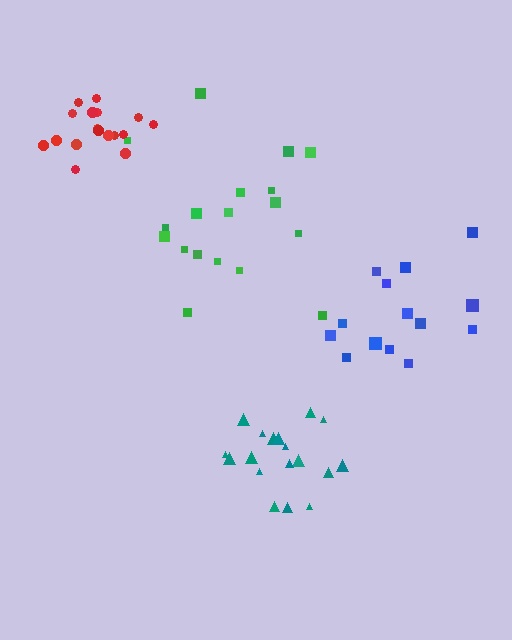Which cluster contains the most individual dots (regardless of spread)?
Green (18).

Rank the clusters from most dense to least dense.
red, teal, green, blue.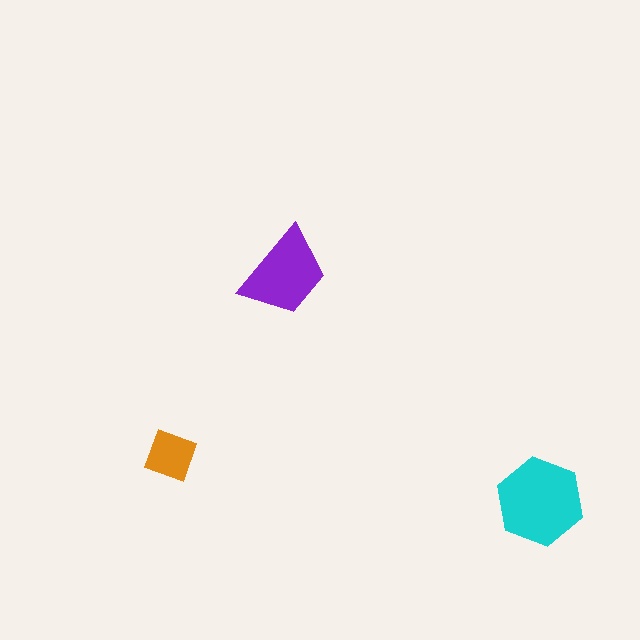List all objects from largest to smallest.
The cyan hexagon, the purple trapezoid, the orange square.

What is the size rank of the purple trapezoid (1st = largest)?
2nd.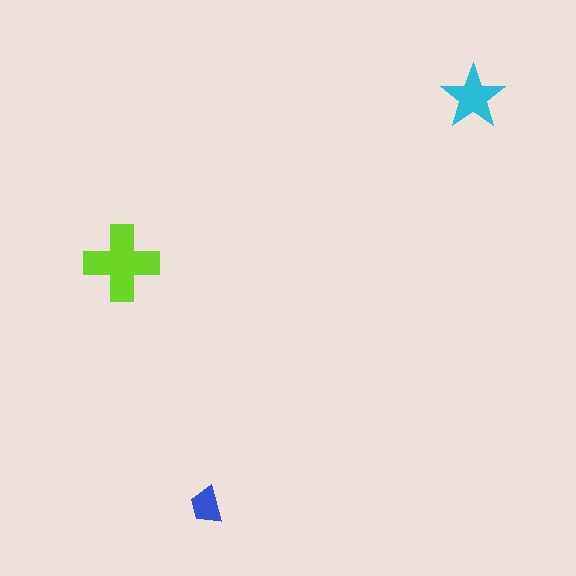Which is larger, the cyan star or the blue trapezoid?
The cyan star.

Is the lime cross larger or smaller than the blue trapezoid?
Larger.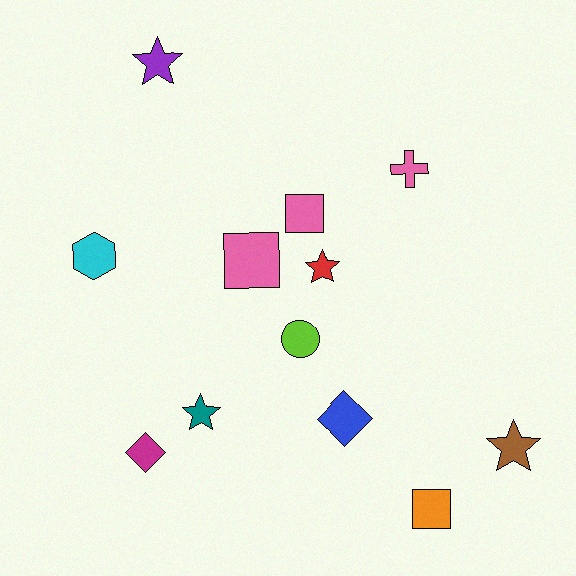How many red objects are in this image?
There is 1 red object.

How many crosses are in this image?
There is 1 cross.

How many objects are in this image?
There are 12 objects.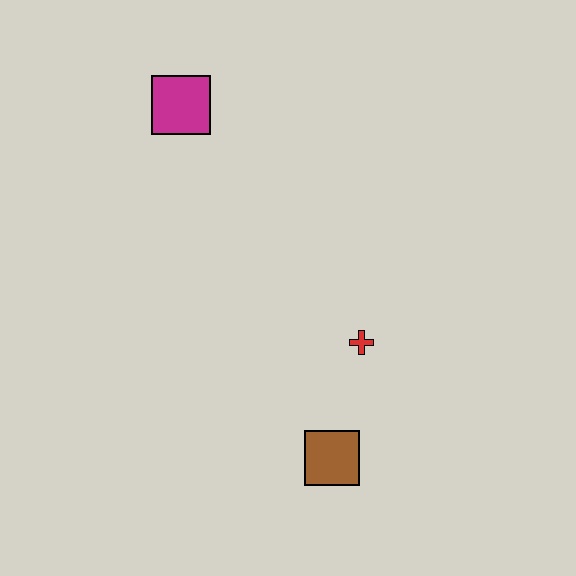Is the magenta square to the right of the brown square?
No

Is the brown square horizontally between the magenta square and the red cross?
Yes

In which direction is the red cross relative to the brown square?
The red cross is above the brown square.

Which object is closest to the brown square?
The red cross is closest to the brown square.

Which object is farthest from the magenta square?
The brown square is farthest from the magenta square.